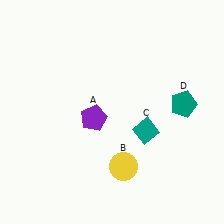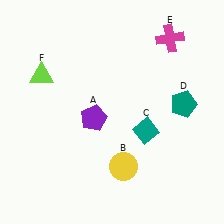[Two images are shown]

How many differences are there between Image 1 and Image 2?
There are 2 differences between the two images.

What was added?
A magenta cross (E), a lime triangle (F) were added in Image 2.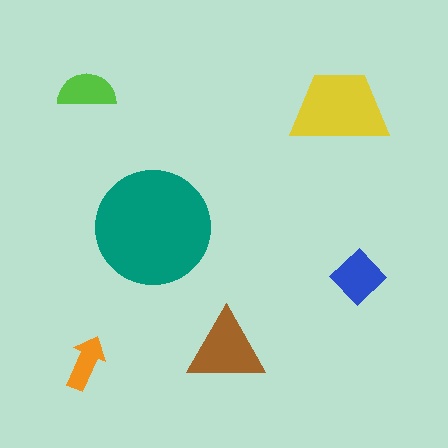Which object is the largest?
The teal circle.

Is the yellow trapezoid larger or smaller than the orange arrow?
Larger.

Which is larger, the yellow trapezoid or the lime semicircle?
The yellow trapezoid.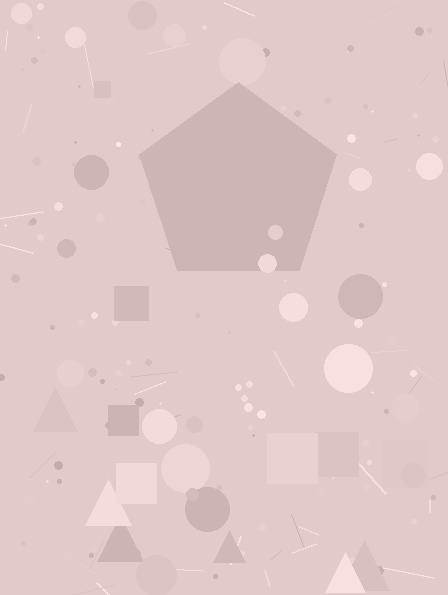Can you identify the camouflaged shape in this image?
The camouflaged shape is a pentagon.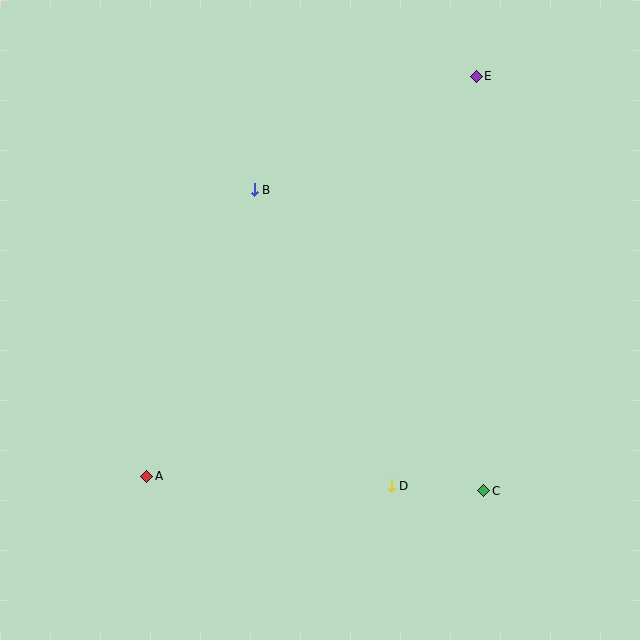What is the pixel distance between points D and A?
The distance between D and A is 245 pixels.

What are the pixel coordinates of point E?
Point E is at (476, 76).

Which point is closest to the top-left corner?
Point B is closest to the top-left corner.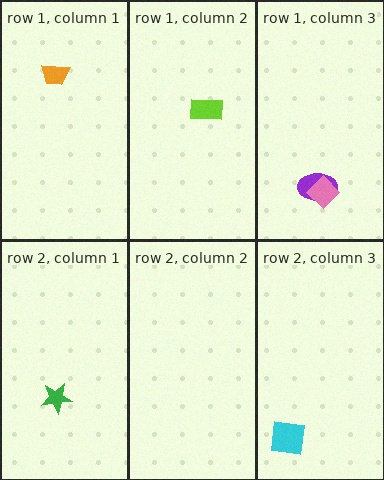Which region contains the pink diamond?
The row 1, column 3 region.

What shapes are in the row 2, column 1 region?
The green star.